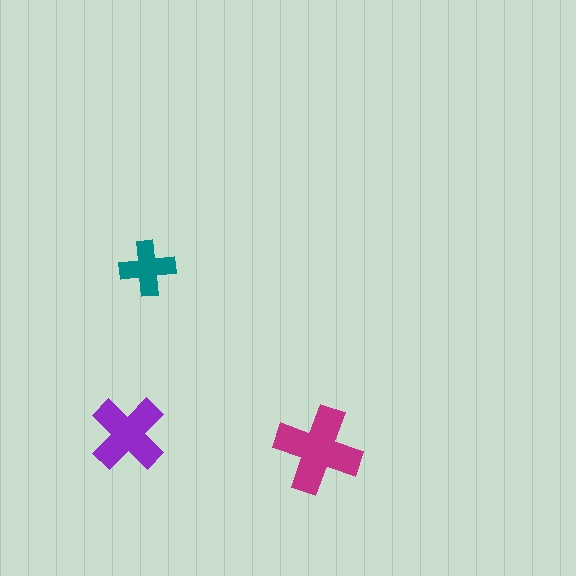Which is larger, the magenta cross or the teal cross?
The magenta one.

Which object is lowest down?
The magenta cross is bottommost.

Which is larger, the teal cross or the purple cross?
The purple one.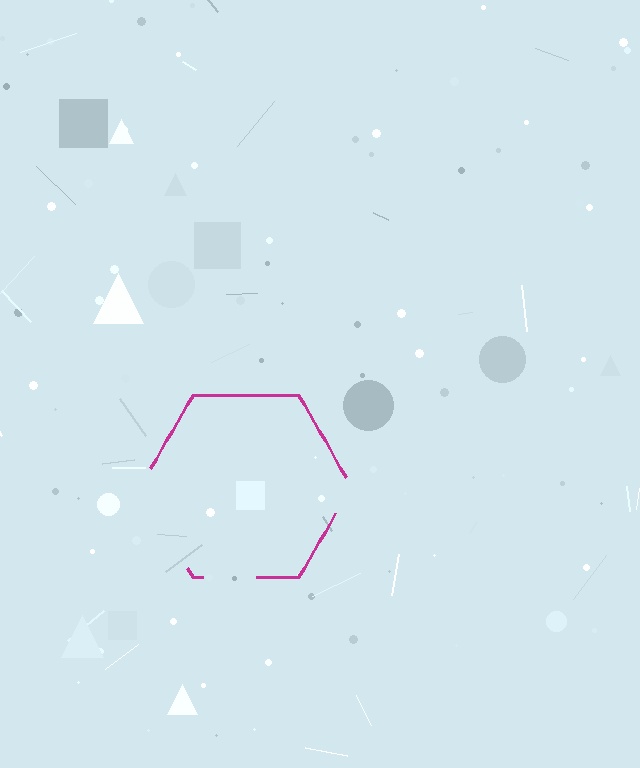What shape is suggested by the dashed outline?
The dashed outline suggests a hexagon.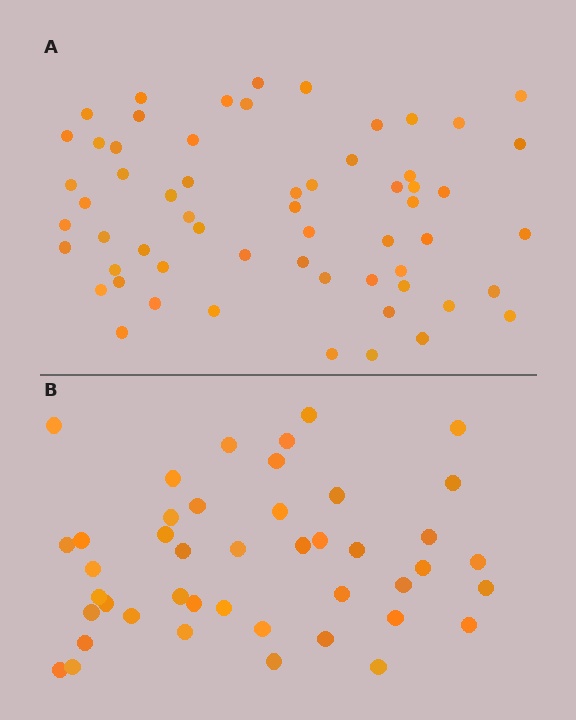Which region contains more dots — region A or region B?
Region A (the top region) has more dots.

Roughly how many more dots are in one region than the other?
Region A has approximately 15 more dots than region B.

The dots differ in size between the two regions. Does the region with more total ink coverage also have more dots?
No. Region B has more total ink coverage because its dots are larger, but region A actually contains more individual dots. Total area can be misleading — the number of items is what matters here.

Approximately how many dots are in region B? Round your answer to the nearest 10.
About 40 dots. (The exact count is 44, which rounds to 40.)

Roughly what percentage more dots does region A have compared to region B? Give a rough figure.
About 35% more.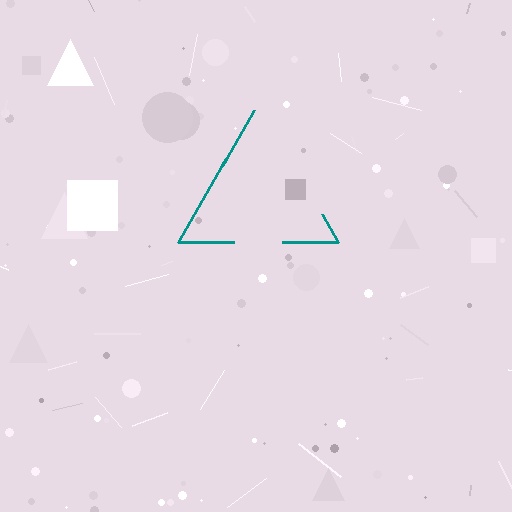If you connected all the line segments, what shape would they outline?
They would outline a triangle.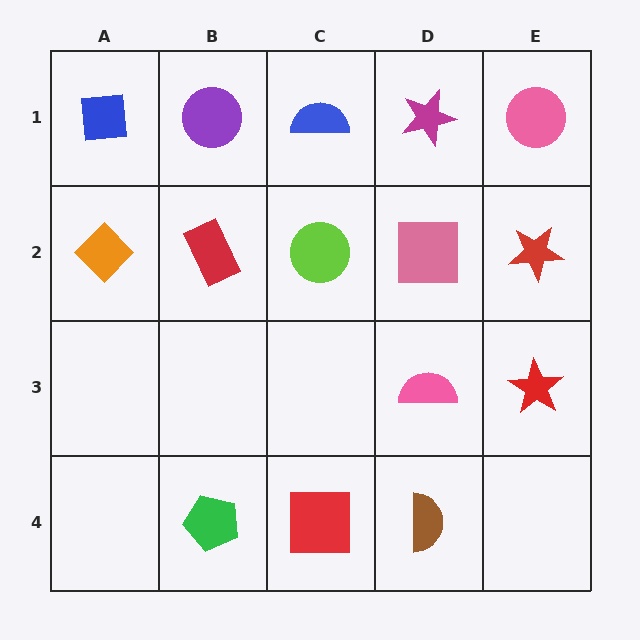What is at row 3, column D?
A pink semicircle.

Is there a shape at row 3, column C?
No, that cell is empty.